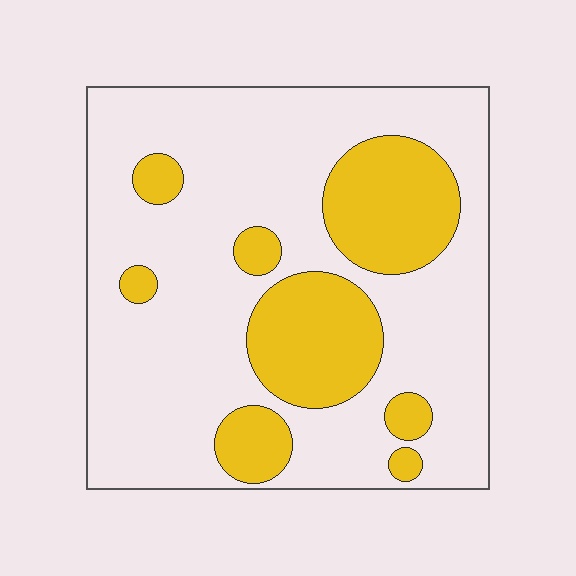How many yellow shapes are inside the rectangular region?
8.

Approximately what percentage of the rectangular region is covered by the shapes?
Approximately 25%.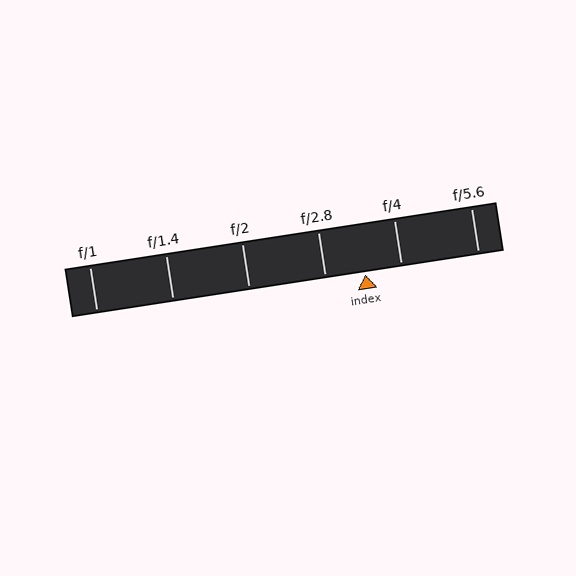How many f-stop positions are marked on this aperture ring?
There are 6 f-stop positions marked.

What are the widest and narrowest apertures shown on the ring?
The widest aperture shown is f/1 and the narrowest is f/5.6.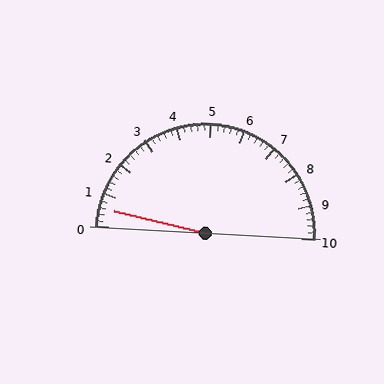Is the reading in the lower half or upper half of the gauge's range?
The reading is in the lower half of the range (0 to 10).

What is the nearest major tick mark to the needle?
The nearest major tick mark is 1.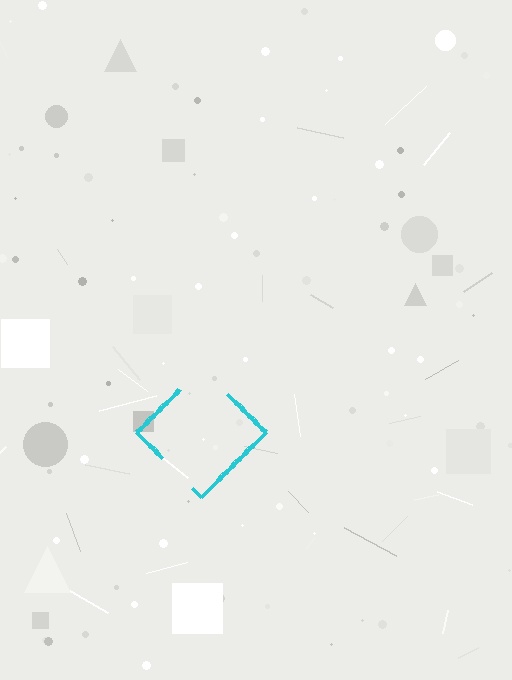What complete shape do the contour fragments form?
The contour fragments form a diamond.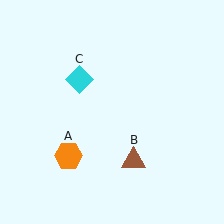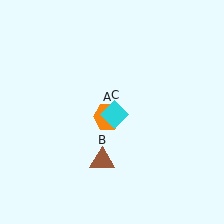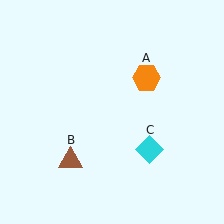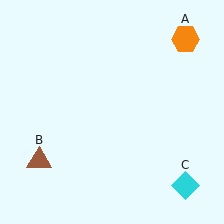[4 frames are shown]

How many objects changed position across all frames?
3 objects changed position: orange hexagon (object A), brown triangle (object B), cyan diamond (object C).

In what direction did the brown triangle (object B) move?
The brown triangle (object B) moved left.